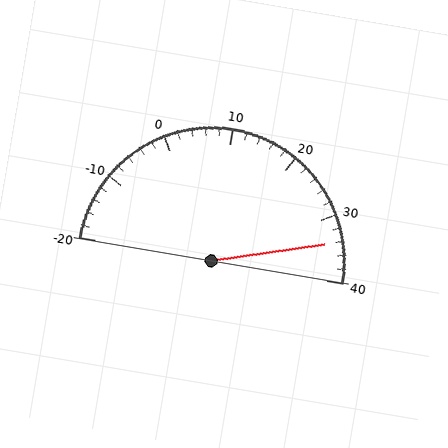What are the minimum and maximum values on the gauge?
The gauge ranges from -20 to 40.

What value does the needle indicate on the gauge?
The needle indicates approximately 34.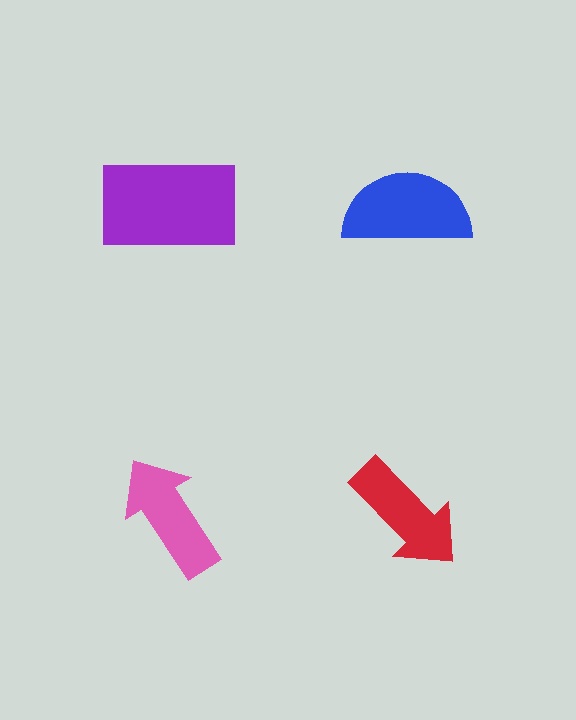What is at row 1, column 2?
A blue semicircle.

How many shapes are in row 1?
2 shapes.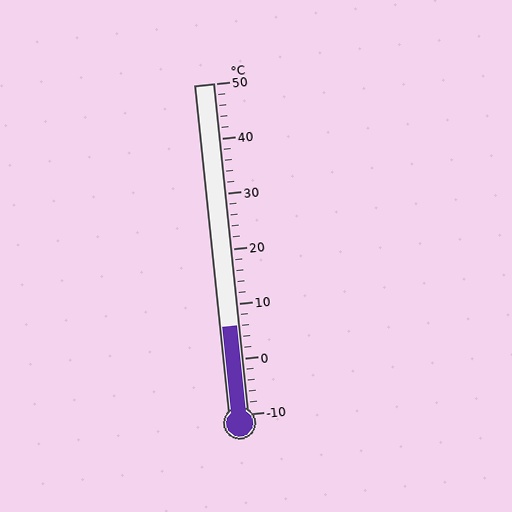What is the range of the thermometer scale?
The thermometer scale ranges from -10°C to 50°C.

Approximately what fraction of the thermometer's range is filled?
The thermometer is filled to approximately 25% of its range.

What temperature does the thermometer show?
The thermometer shows approximately 6°C.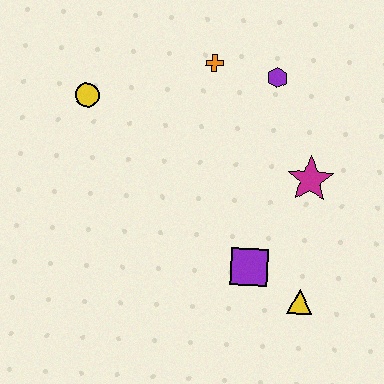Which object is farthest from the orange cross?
The yellow triangle is farthest from the orange cross.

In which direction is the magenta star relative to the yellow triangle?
The magenta star is above the yellow triangle.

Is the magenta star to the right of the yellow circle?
Yes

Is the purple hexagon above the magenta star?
Yes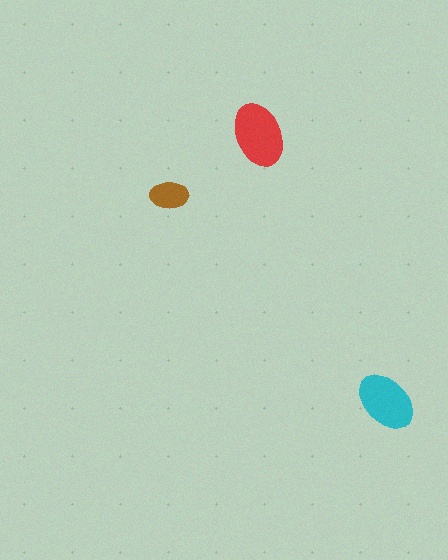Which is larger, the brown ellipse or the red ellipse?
The red one.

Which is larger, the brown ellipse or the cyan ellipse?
The cyan one.